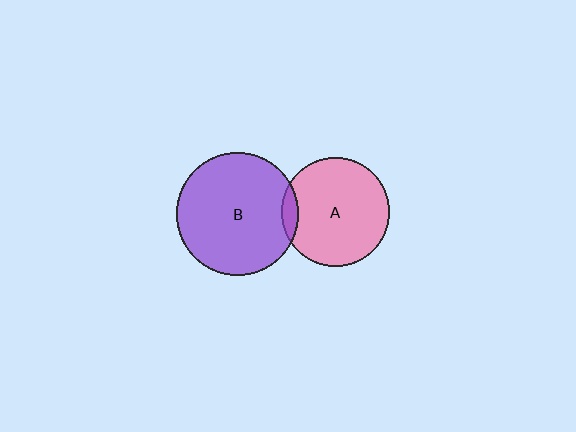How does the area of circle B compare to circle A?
Approximately 1.3 times.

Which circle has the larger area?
Circle B (purple).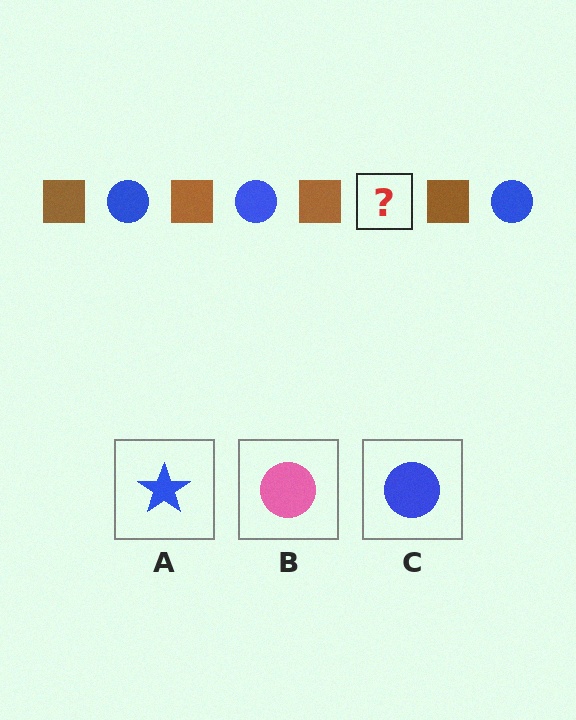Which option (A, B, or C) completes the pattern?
C.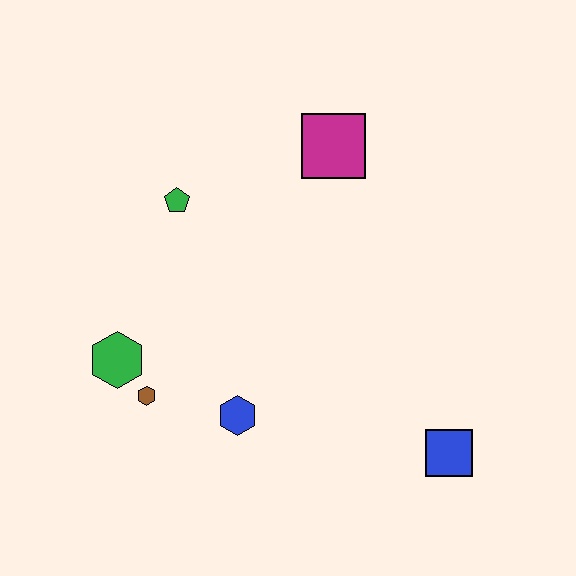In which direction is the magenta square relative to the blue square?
The magenta square is above the blue square.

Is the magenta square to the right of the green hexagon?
Yes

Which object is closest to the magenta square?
The green pentagon is closest to the magenta square.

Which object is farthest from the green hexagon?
The blue square is farthest from the green hexagon.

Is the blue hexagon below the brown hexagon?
Yes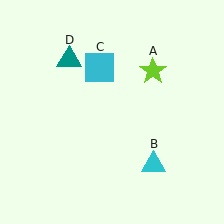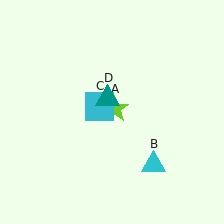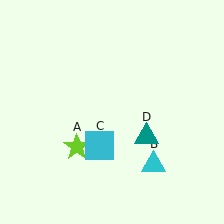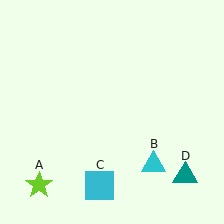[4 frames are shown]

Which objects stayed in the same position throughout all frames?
Cyan triangle (object B) remained stationary.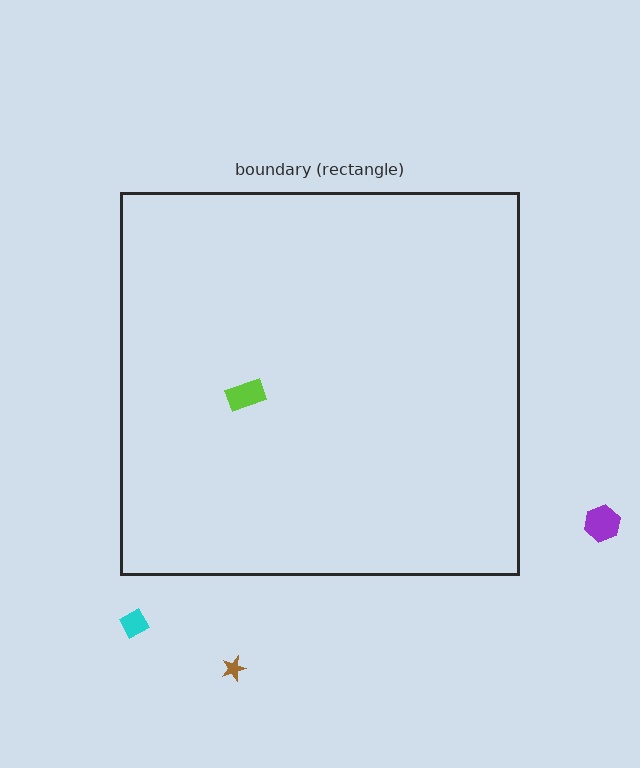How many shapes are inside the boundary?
1 inside, 3 outside.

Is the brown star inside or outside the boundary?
Outside.